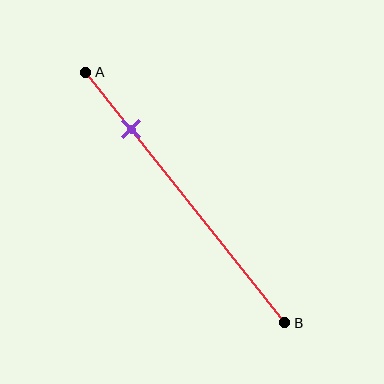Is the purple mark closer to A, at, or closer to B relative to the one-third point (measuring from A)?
The purple mark is closer to point A than the one-third point of segment AB.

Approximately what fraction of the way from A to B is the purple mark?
The purple mark is approximately 25% of the way from A to B.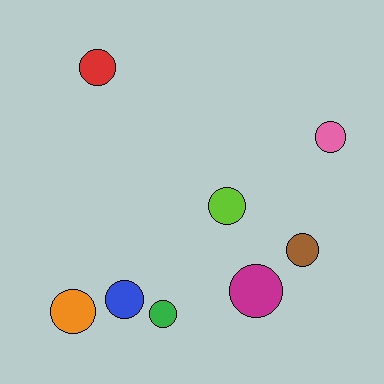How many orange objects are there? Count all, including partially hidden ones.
There is 1 orange object.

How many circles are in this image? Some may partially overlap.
There are 8 circles.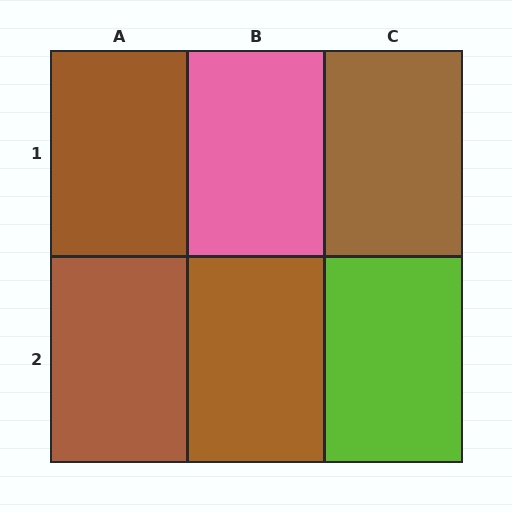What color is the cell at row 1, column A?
Brown.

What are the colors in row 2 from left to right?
Brown, brown, lime.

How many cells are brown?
4 cells are brown.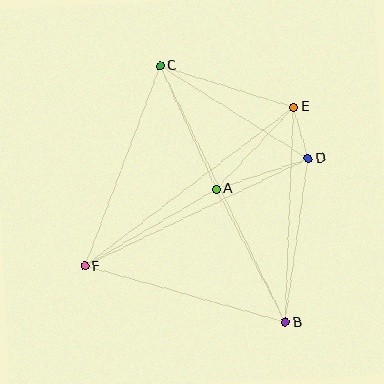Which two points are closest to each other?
Points D and E are closest to each other.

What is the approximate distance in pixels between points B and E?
The distance between B and E is approximately 216 pixels.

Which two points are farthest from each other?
Points B and C are farthest from each other.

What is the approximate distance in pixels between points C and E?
The distance between C and E is approximately 140 pixels.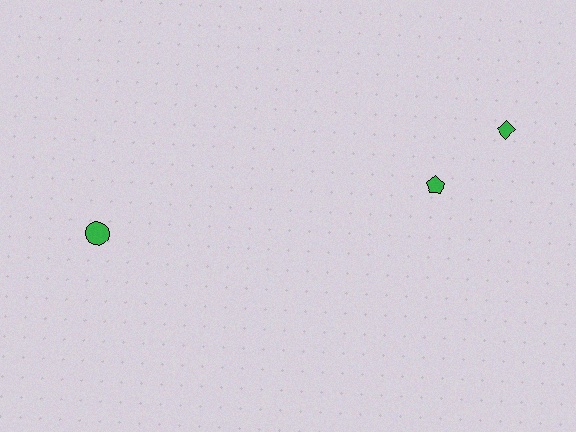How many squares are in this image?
There are no squares.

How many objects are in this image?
There are 3 objects.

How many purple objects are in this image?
There are no purple objects.